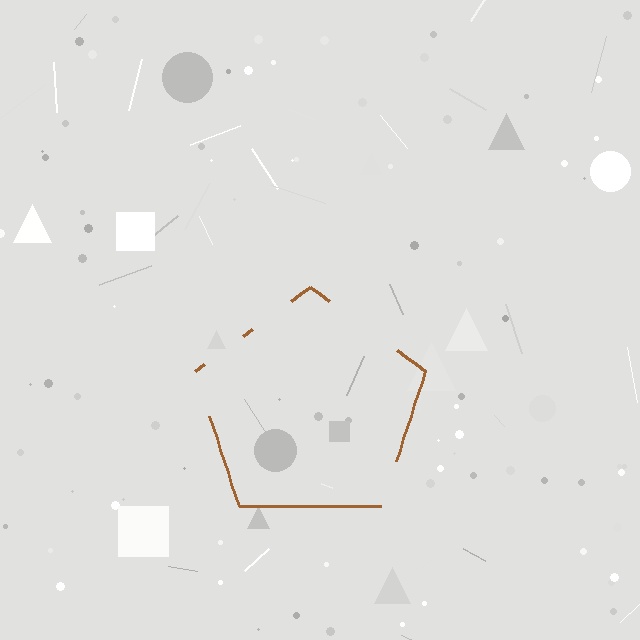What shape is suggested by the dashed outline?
The dashed outline suggests a pentagon.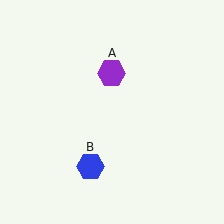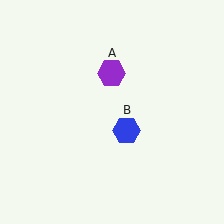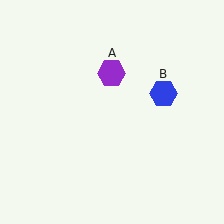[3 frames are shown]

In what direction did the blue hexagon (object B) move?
The blue hexagon (object B) moved up and to the right.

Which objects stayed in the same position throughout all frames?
Purple hexagon (object A) remained stationary.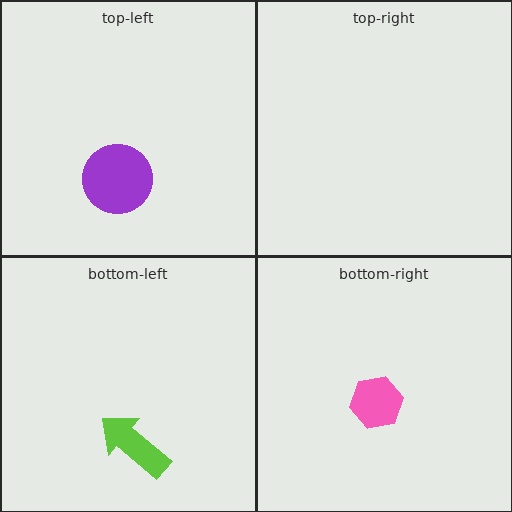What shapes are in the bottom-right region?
The pink hexagon.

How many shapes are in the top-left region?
1.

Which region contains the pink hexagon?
The bottom-right region.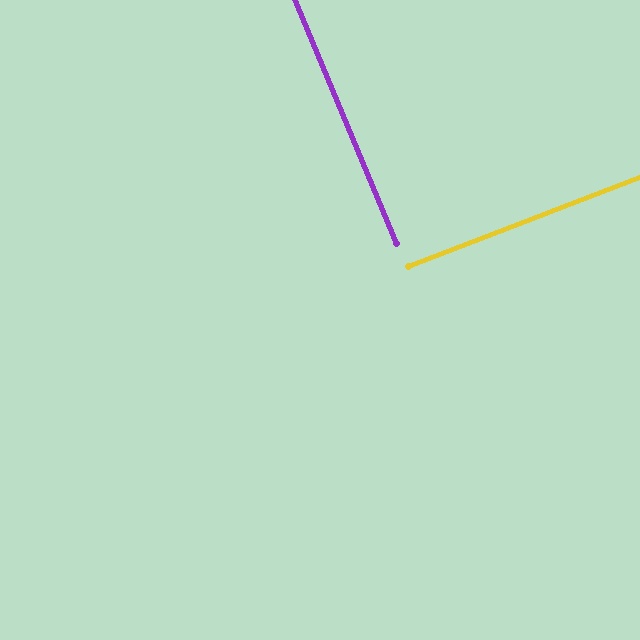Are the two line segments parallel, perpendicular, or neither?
Perpendicular — they meet at approximately 89°.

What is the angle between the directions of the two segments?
Approximately 89 degrees.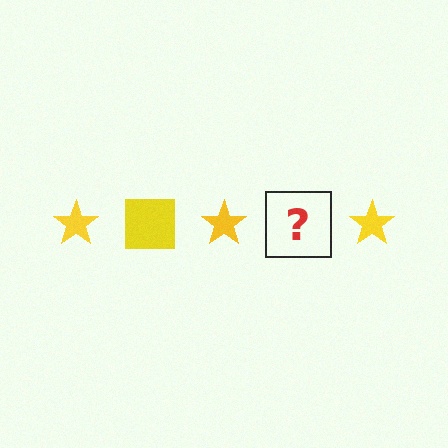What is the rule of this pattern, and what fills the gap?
The rule is that the pattern cycles through star, square shapes in yellow. The gap should be filled with a yellow square.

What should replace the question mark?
The question mark should be replaced with a yellow square.